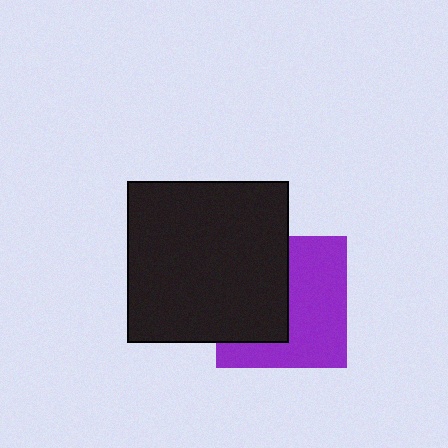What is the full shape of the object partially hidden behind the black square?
The partially hidden object is a purple square.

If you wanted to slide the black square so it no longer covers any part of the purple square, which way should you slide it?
Slide it left — that is the most direct way to separate the two shapes.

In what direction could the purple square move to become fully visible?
The purple square could move right. That would shift it out from behind the black square entirely.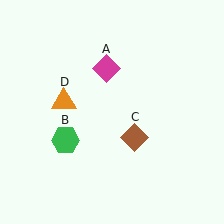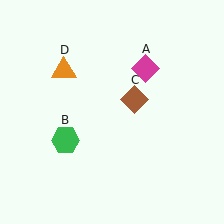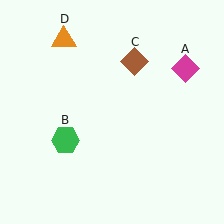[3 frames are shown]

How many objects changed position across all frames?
3 objects changed position: magenta diamond (object A), brown diamond (object C), orange triangle (object D).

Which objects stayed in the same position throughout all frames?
Green hexagon (object B) remained stationary.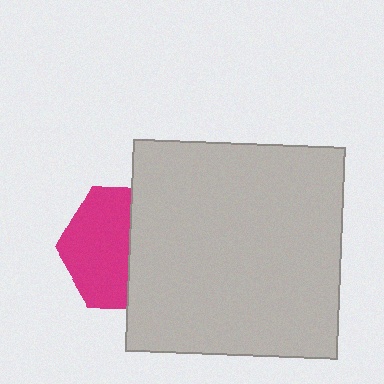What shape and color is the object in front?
The object in front is a light gray square.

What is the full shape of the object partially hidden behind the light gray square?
The partially hidden object is a magenta hexagon.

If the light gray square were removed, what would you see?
You would see the complete magenta hexagon.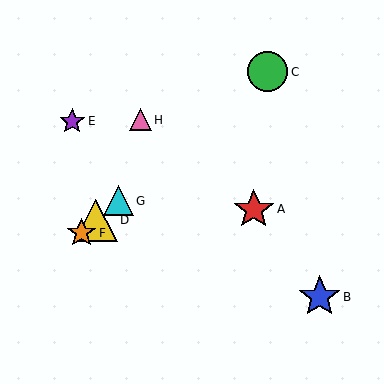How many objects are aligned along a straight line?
4 objects (C, D, F, G) are aligned along a straight line.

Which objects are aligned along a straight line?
Objects C, D, F, G are aligned along a straight line.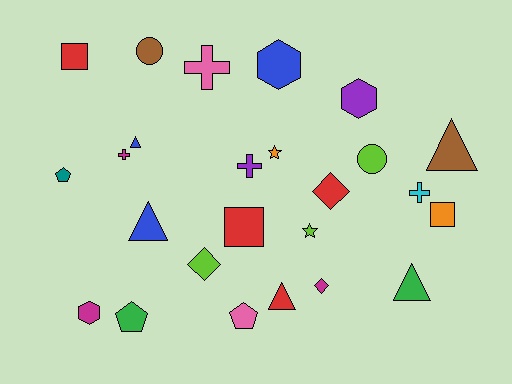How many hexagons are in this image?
There are 3 hexagons.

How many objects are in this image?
There are 25 objects.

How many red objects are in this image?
There are 4 red objects.